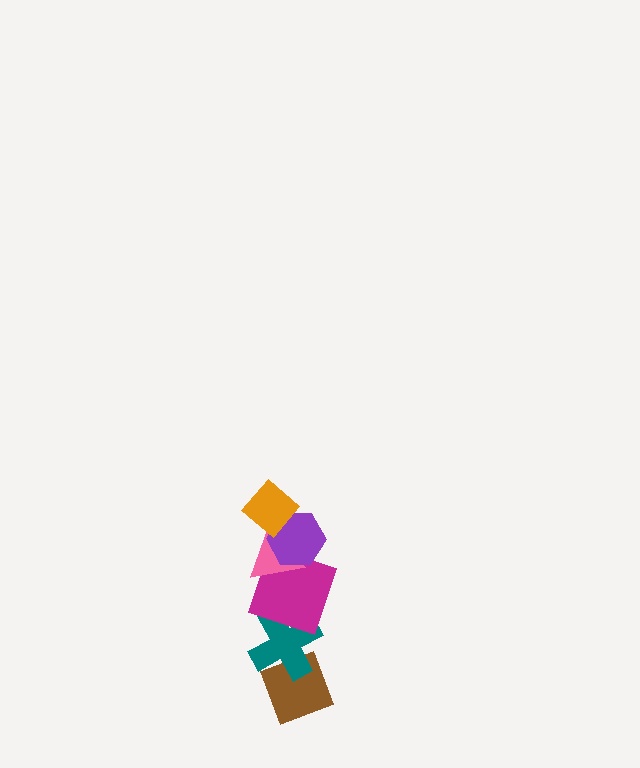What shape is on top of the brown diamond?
The teal cross is on top of the brown diamond.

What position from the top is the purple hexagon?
The purple hexagon is 2nd from the top.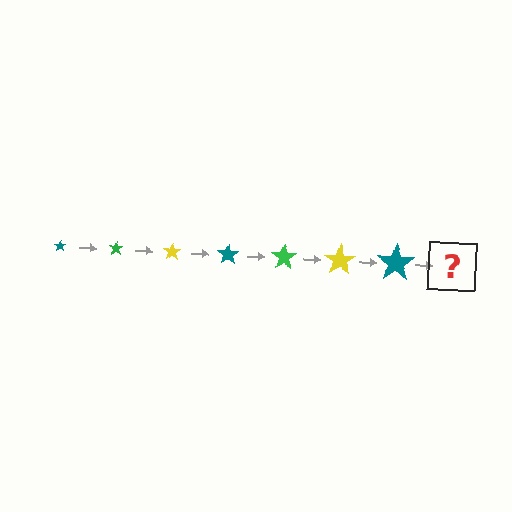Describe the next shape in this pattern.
It should be a green star, larger than the previous one.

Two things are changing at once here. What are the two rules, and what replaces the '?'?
The two rules are that the star grows larger each step and the color cycles through teal, green, and yellow. The '?' should be a green star, larger than the previous one.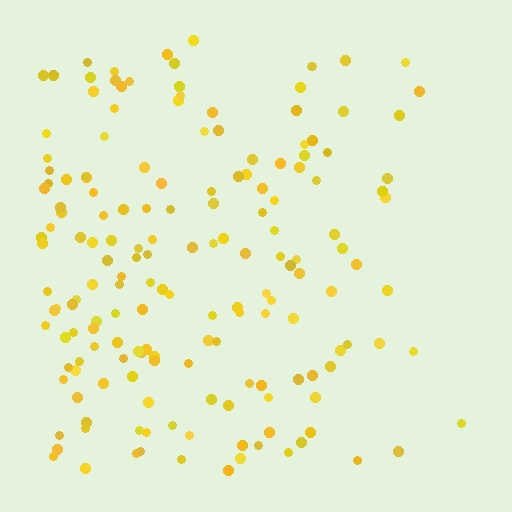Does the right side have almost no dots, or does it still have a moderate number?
Still a moderate number, just noticeably fewer than the left.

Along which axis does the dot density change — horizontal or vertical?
Horizontal.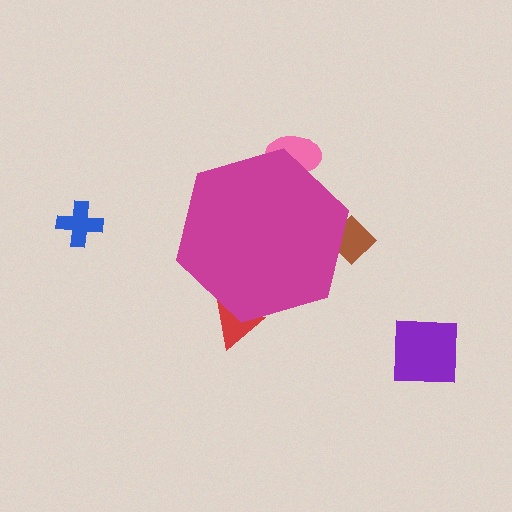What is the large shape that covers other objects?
A magenta hexagon.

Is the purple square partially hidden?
No, the purple square is fully visible.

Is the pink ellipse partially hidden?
Yes, the pink ellipse is partially hidden behind the magenta hexagon.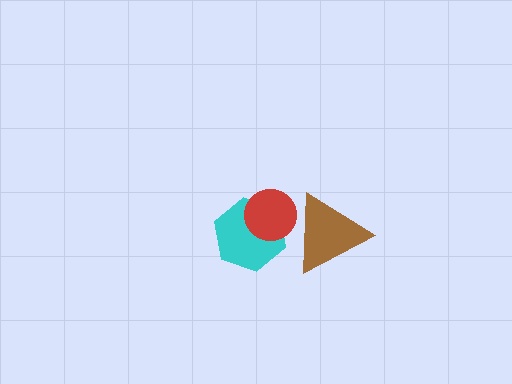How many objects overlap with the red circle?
2 objects overlap with the red circle.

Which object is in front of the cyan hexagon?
The red circle is in front of the cyan hexagon.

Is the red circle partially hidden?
No, no other shape covers it.